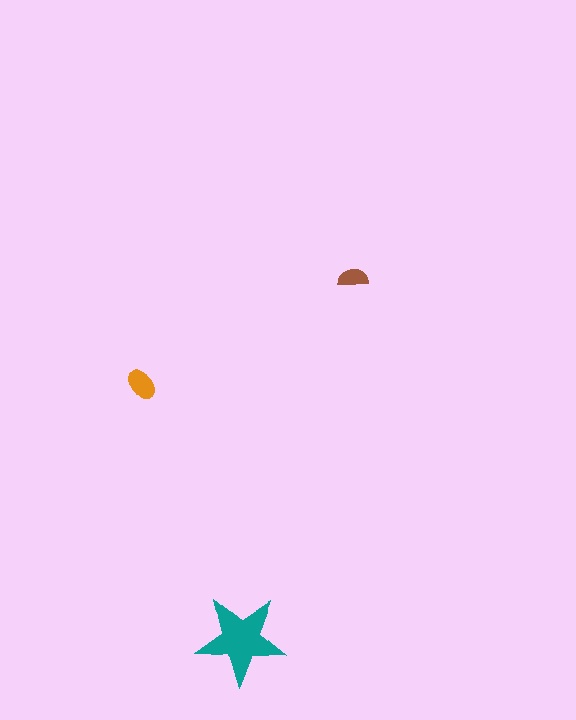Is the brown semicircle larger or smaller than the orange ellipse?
Smaller.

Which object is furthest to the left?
The orange ellipse is leftmost.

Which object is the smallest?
The brown semicircle.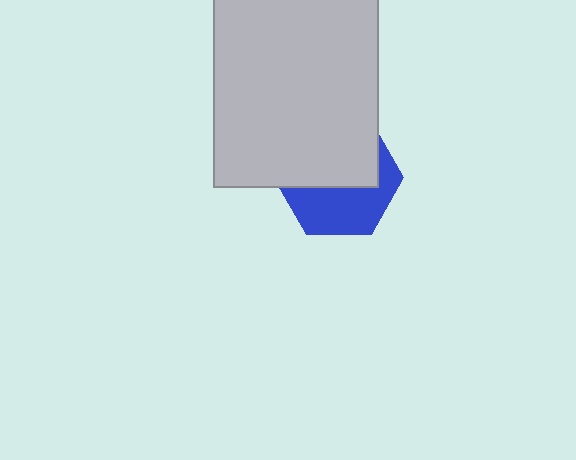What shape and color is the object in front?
The object in front is a light gray rectangle.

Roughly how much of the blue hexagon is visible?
About half of it is visible (roughly 46%).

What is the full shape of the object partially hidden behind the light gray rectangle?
The partially hidden object is a blue hexagon.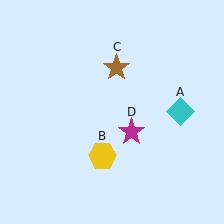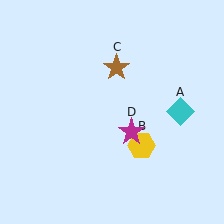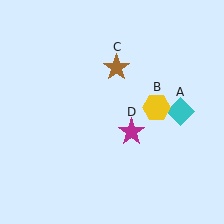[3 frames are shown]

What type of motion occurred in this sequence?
The yellow hexagon (object B) rotated counterclockwise around the center of the scene.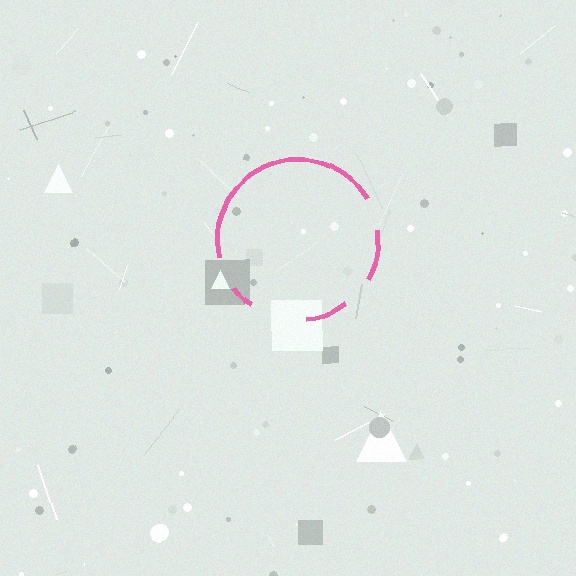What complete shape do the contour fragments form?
The contour fragments form a circle.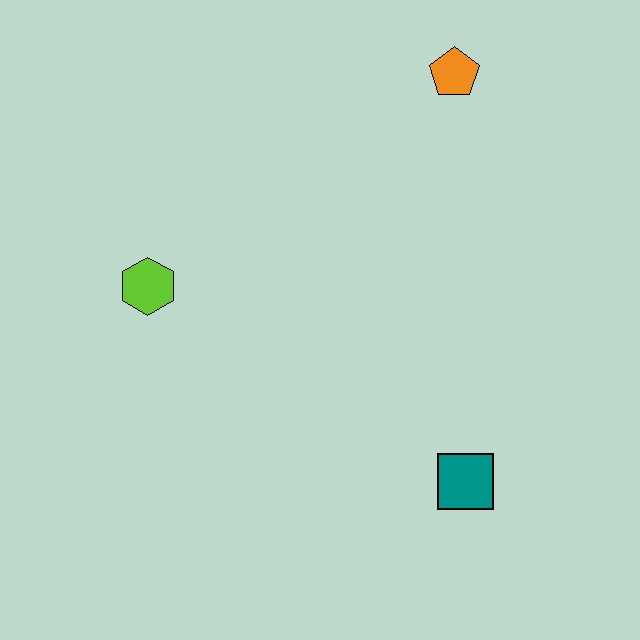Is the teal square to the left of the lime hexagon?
No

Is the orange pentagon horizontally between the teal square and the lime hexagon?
Yes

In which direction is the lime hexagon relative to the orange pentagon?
The lime hexagon is to the left of the orange pentagon.